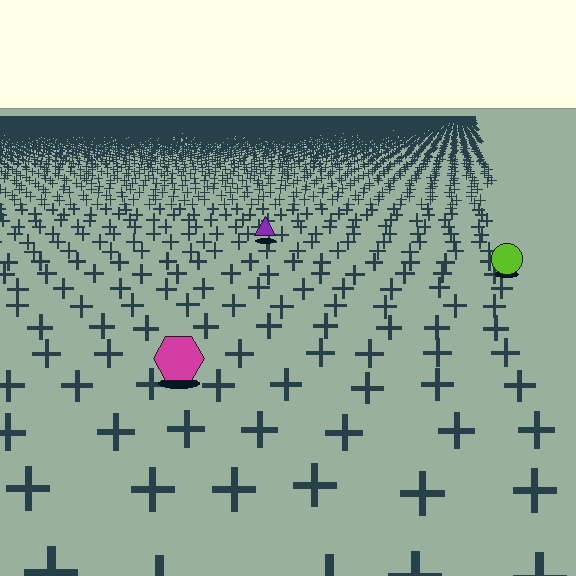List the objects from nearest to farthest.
From nearest to farthest: the magenta hexagon, the lime circle, the purple triangle.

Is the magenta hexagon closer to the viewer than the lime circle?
Yes. The magenta hexagon is closer — you can tell from the texture gradient: the ground texture is coarser near it.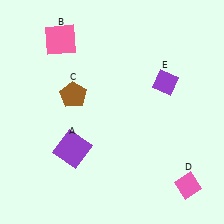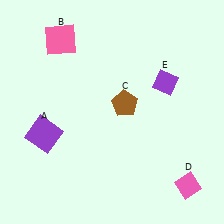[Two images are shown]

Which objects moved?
The objects that moved are: the purple square (A), the brown pentagon (C).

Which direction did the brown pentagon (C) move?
The brown pentagon (C) moved right.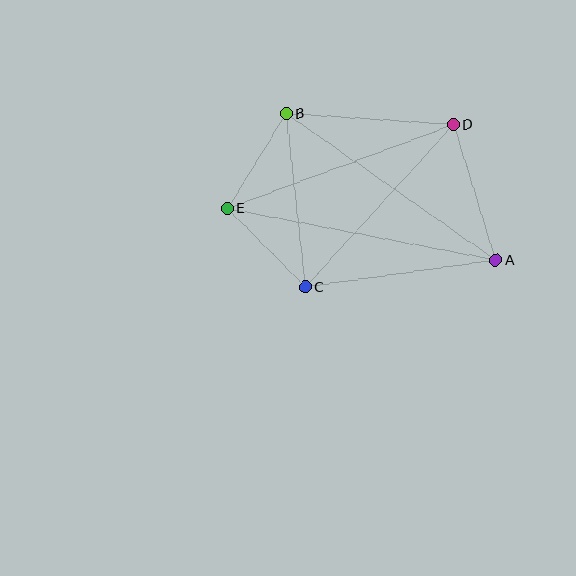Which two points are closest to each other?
Points C and E are closest to each other.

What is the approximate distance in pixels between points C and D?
The distance between C and D is approximately 220 pixels.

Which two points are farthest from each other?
Points A and E are farthest from each other.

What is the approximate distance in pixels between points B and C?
The distance between B and C is approximately 175 pixels.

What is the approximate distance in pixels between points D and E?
The distance between D and E is approximately 241 pixels.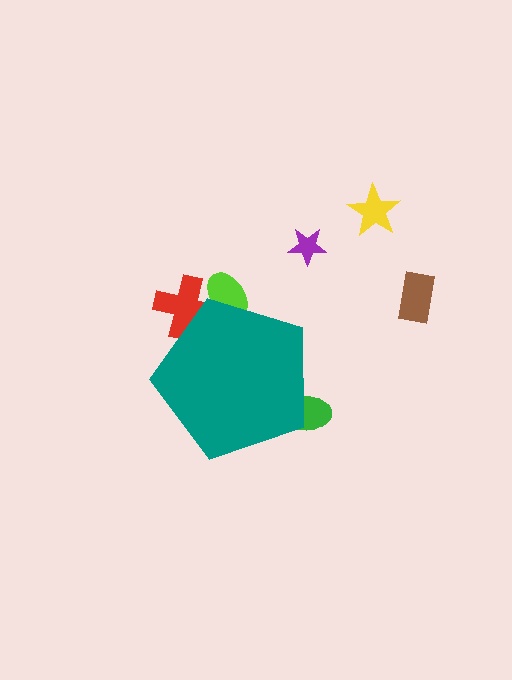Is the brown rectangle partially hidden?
No, the brown rectangle is fully visible.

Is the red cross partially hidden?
Yes, the red cross is partially hidden behind the teal pentagon.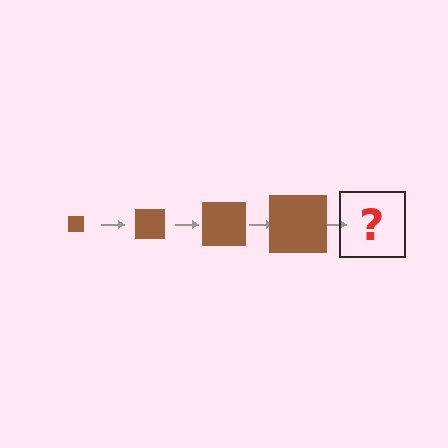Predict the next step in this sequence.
The next step is a brown square, larger than the previous one.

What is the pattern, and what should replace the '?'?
The pattern is that the square gets progressively larger each step. The '?' should be a brown square, larger than the previous one.